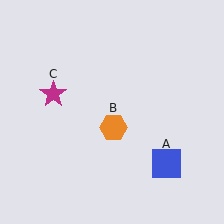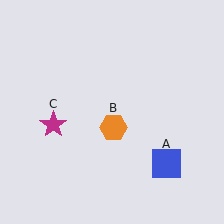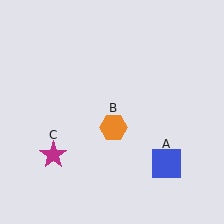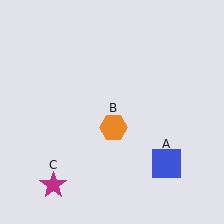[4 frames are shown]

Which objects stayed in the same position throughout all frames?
Blue square (object A) and orange hexagon (object B) remained stationary.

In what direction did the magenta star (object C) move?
The magenta star (object C) moved down.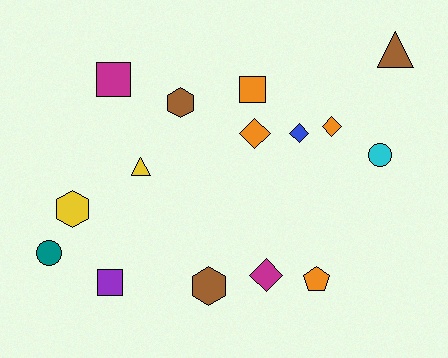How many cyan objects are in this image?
There is 1 cyan object.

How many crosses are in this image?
There are no crosses.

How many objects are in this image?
There are 15 objects.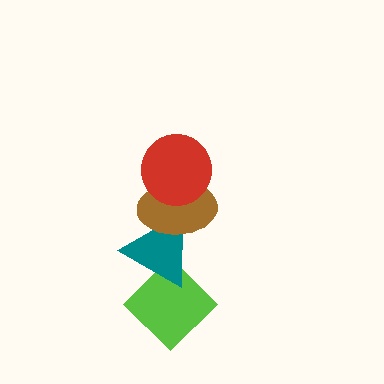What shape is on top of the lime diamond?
The teal triangle is on top of the lime diamond.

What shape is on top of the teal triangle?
The brown ellipse is on top of the teal triangle.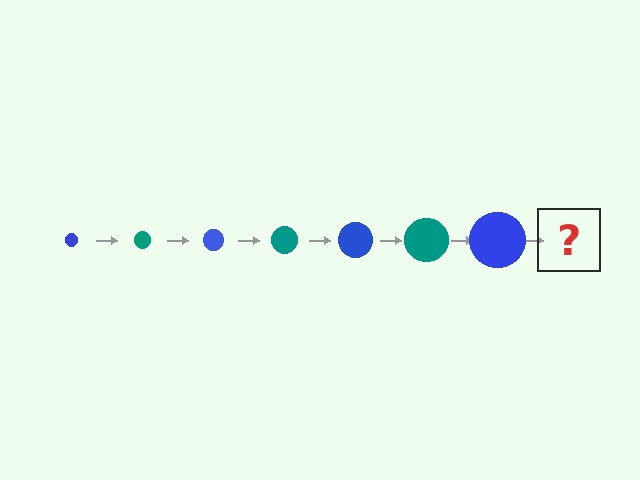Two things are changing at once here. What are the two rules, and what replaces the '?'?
The two rules are that the circle grows larger each step and the color cycles through blue and teal. The '?' should be a teal circle, larger than the previous one.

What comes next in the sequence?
The next element should be a teal circle, larger than the previous one.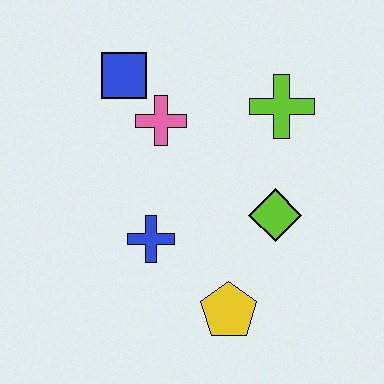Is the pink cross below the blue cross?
No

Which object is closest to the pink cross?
The blue square is closest to the pink cross.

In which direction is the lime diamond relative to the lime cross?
The lime diamond is below the lime cross.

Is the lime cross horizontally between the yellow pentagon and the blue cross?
No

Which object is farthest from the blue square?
The yellow pentagon is farthest from the blue square.